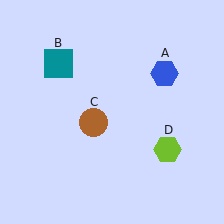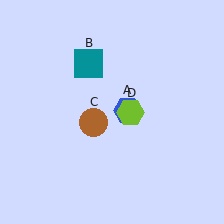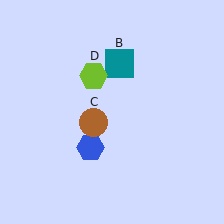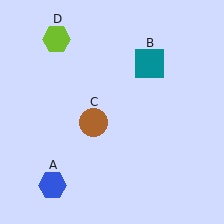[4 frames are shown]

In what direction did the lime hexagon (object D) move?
The lime hexagon (object D) moved up and to the left.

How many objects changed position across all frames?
3 objects changed position: blue hexagon (object A), teal square (object B), lime hexagon (object D).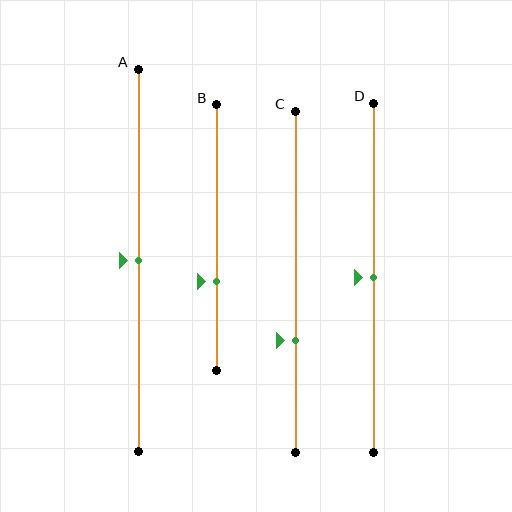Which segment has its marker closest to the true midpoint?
Segment A has its marker closest to the true midpoint.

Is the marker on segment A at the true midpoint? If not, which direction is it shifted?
Yes, the marker on segment A is at the true midpoint.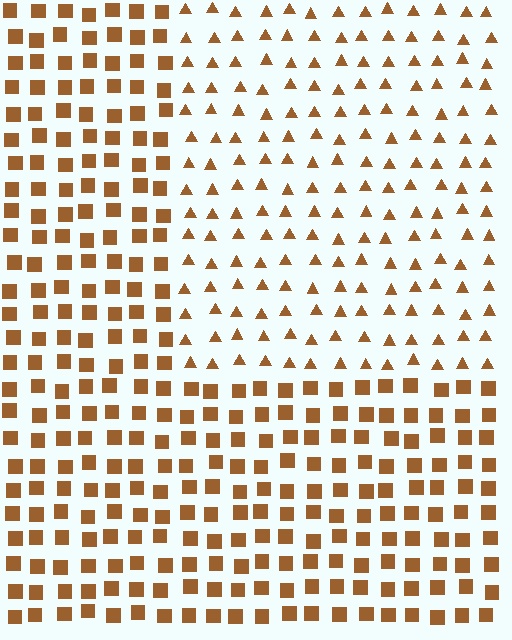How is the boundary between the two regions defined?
The boundary is defined by a change in element shape: triangles inside vs. squares outside. All elements share the same color and spacing.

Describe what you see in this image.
The image is filled with small brown elements arranged in a uniform grid. A rectangle-shaped region contains triangles, while the surrounding area contains squares. The boundary is defined purely by the change in element shape.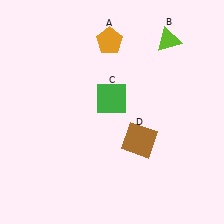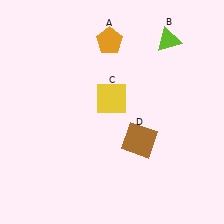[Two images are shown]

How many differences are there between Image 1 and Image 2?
There is 1 difference between the two images.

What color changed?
The square (C) changed from green in Image 1 to yellow in Image 2.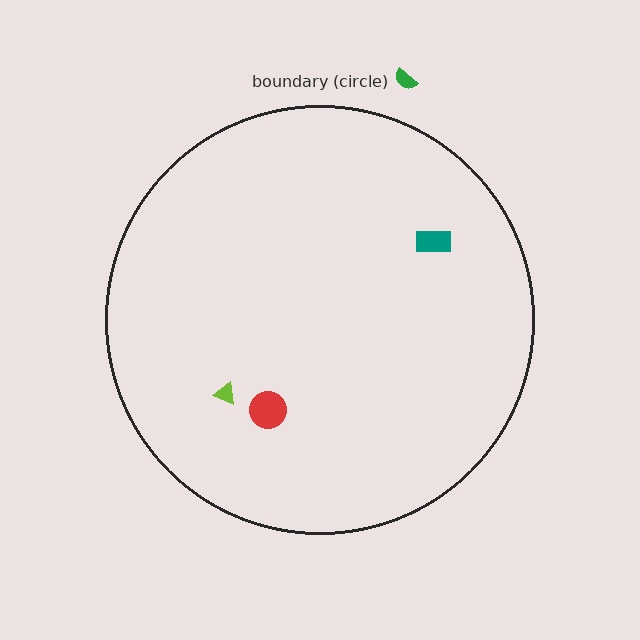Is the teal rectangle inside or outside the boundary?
Inside.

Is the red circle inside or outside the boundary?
Inside.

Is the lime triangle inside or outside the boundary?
Inside.